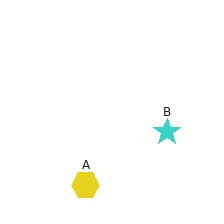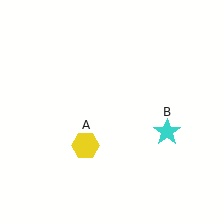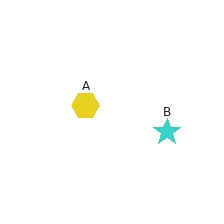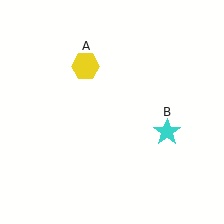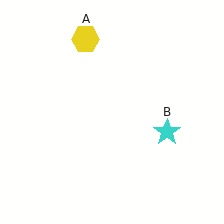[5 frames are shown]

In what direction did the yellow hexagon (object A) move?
The yellow hexagon (object A) moved up.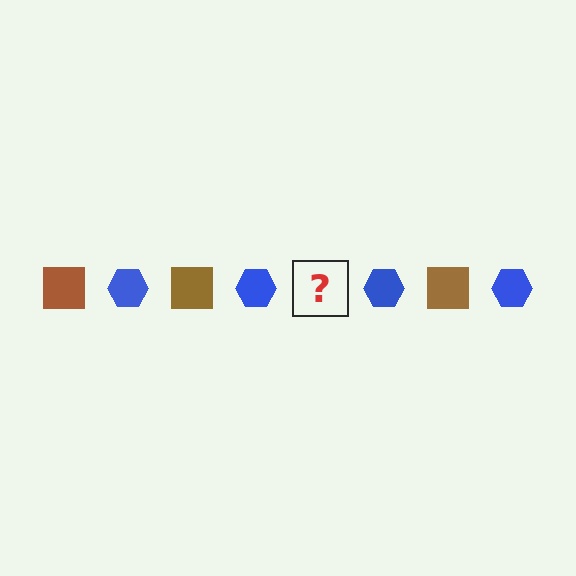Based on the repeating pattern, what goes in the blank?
The blank should be a brown square.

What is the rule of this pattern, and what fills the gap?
The rule is that the pattern alternates between brown square and blue hexagon. The gap should be filled with a brown square.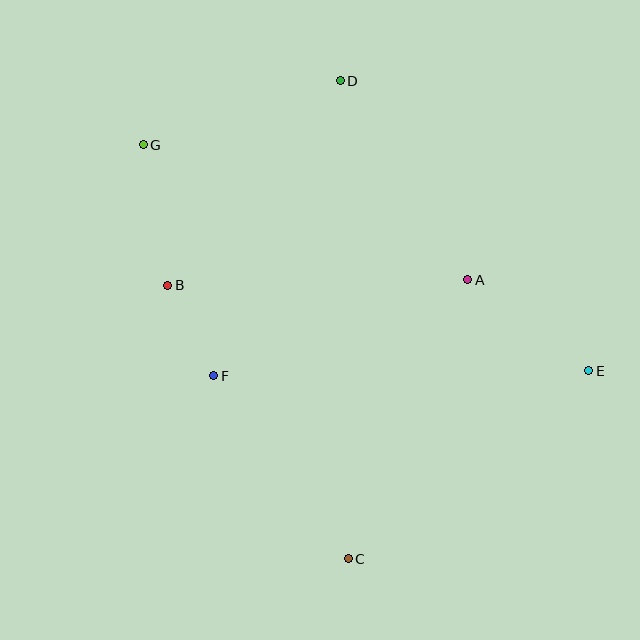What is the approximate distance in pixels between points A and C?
The distance between A and C is approximately 304 pixels.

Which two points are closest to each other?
Points B and F are closest to each other.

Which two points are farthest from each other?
Points E and G are farthest from each other.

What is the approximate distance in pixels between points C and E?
The distance between C and E is approximately 305 pixels.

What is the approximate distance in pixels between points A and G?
The distance between A and G is approximately 352 pixels.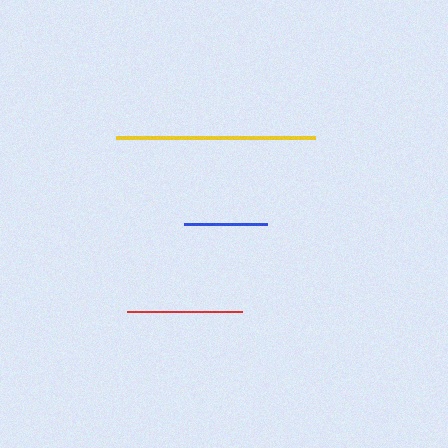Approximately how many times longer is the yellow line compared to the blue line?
The yellow line is approximately 2.4 times the length of the blue line.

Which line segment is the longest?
The yellow line is the longest at approximately 200 pixels.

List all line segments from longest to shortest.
From longest to shortest: yellow, red, blue.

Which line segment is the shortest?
The blue line is the shortest at approximately 83 pixels.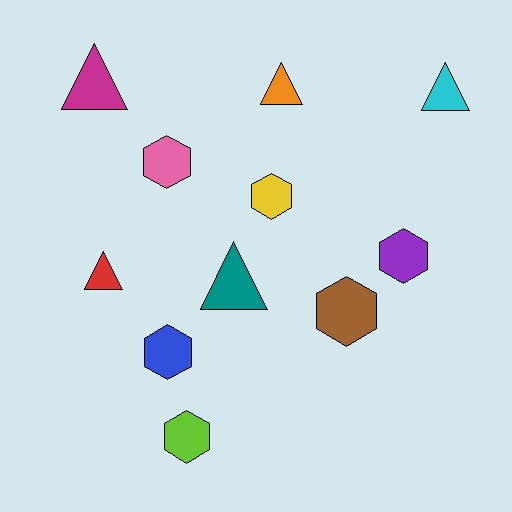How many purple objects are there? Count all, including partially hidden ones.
There is 1 purple object.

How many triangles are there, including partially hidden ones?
There are 5 triangles.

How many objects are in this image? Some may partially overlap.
There are 11 objects.